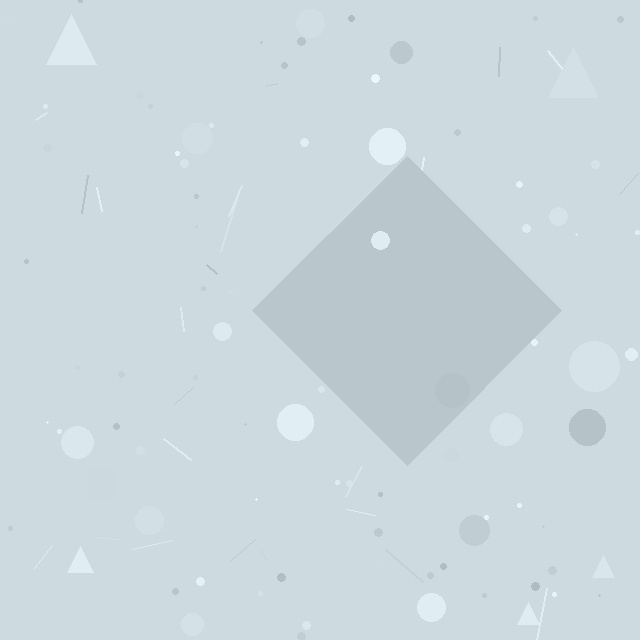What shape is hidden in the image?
A diamond is hidden in the image.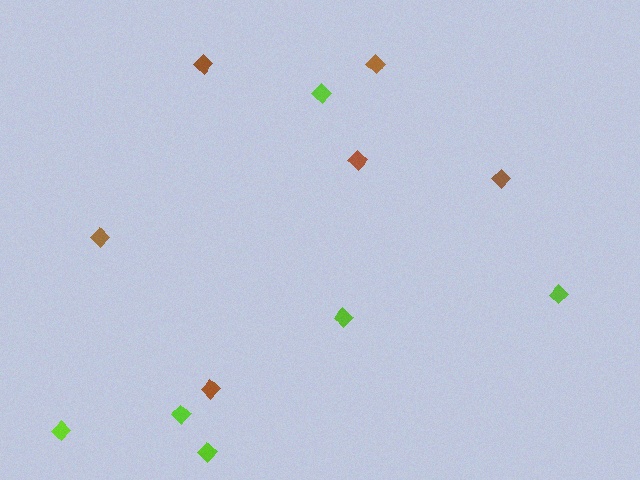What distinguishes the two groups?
There are 2 groups: one group of lime diamonds (6) and one group of brown diamonds (6).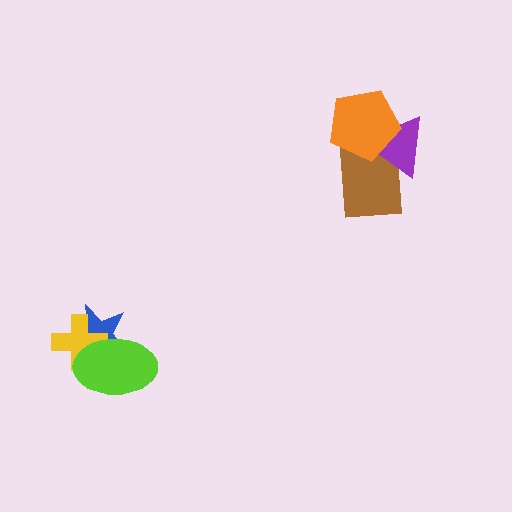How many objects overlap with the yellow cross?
2 objects overlap with the yellow cross.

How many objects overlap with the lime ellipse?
2 objects overlap with the lime ellipse.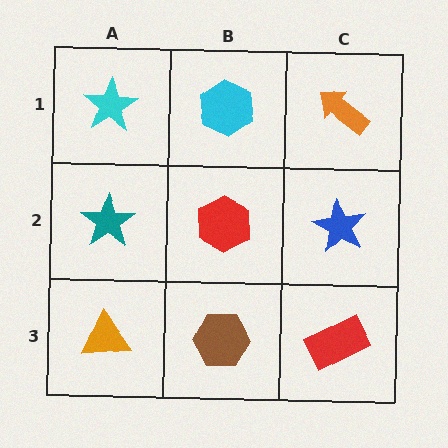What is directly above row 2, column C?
An orange arrow.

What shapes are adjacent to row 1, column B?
A red hexagon (row 2, column B), a cyan star (row 1, column A), an orange arrow (row 1, column C).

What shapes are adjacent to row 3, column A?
A teal star (row 2, column A), a brown hexagon (row 3, column B).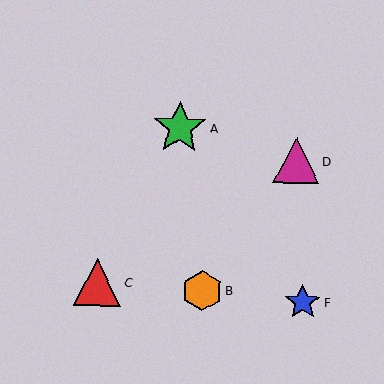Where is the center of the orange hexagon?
The center of the orange hexagon is at (202, 291).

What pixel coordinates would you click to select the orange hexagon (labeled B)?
Click at (202, 291) to select the orange hexagon B.